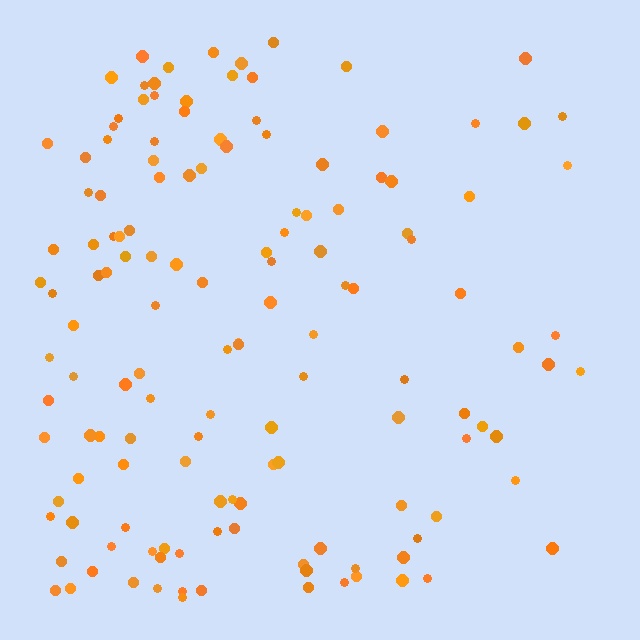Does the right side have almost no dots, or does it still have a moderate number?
Still a moderate number, just noticeably fewer than the left.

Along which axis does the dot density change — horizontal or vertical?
Horizontal.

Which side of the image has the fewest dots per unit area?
The right.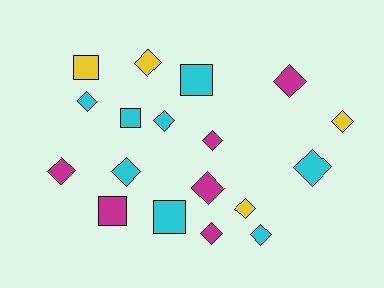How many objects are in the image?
There are 18 objects.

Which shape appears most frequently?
Diamond, with 13 objects.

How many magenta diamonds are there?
There are 5 magenta diamonds.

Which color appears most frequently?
Cyan, with 8 objects.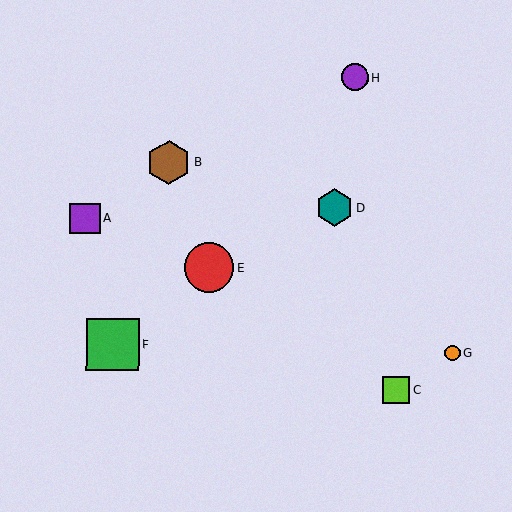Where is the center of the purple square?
The center of the purple square is at (85, 219).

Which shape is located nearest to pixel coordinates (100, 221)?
The purple square (labeled A) at (85, 219) is nearest to that location.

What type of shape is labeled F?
Shape F is a green square.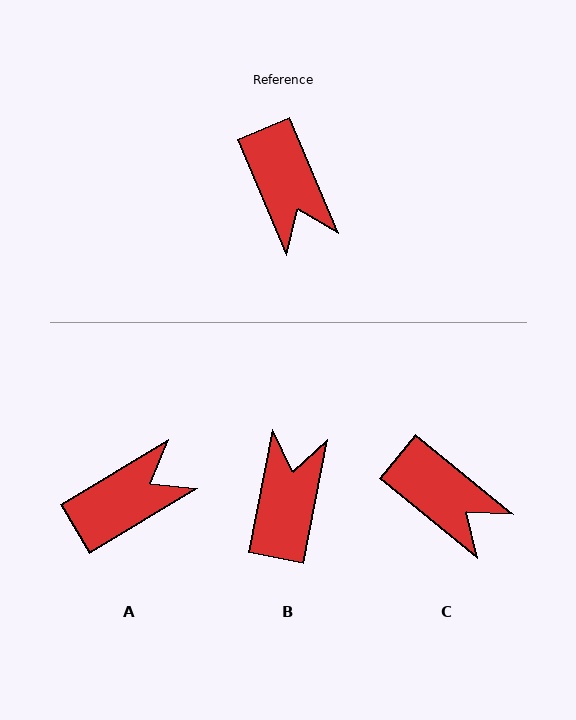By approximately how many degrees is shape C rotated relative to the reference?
Approximately 28 degrees counter-clockwise.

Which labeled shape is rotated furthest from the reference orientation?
B, about 146 degrees away.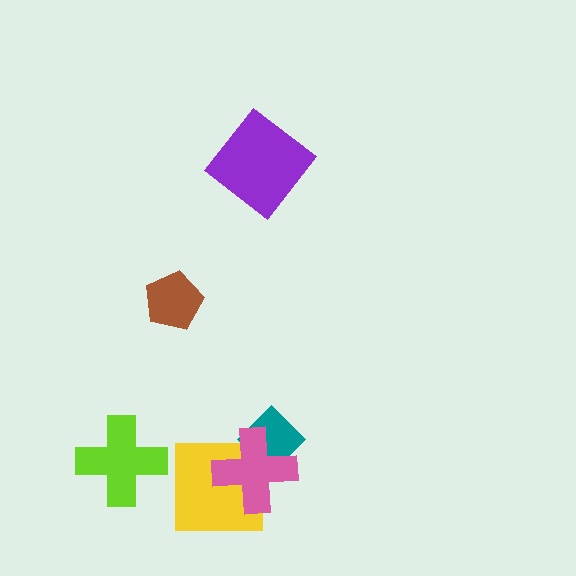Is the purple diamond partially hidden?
No, no other shape covers it.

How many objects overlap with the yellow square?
1 object overlaps with the yellow square.